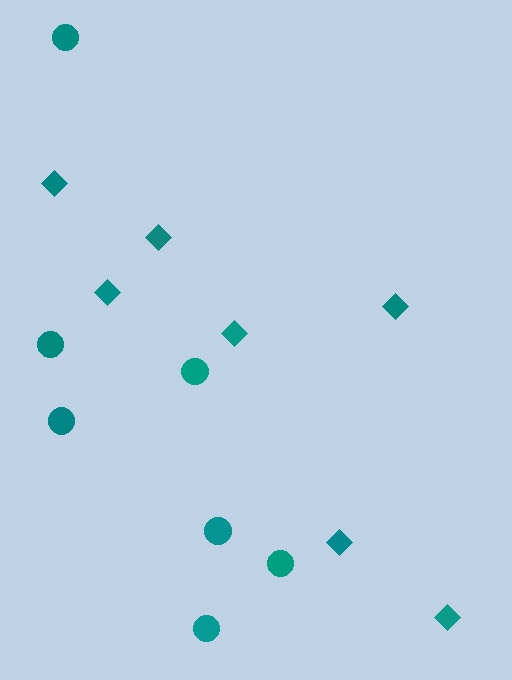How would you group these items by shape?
There are 2 groups: one group of circles (7) and one group of diamonds (7).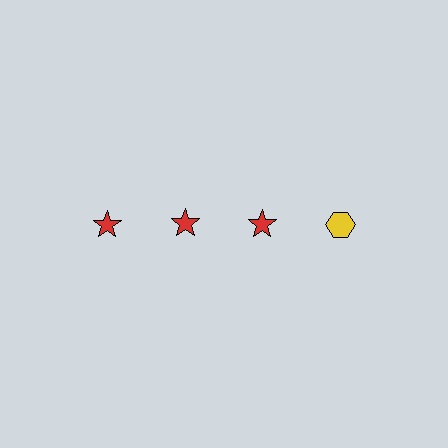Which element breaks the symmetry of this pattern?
The yellow hexagon in the top row, second from right column breaks the symmetry. All other shapes are red stars.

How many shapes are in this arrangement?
There are 4 shapes arranged in a grid pattern.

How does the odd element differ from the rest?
It differs in both color (yellow instead of red) and shape (hexagon instead of star).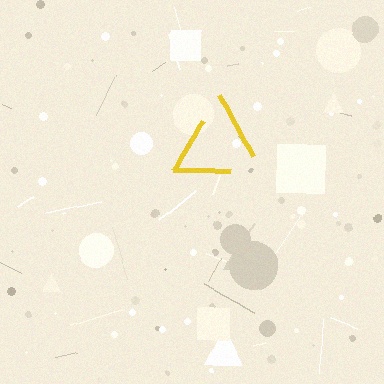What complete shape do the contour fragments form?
The contour fragments form a triangle.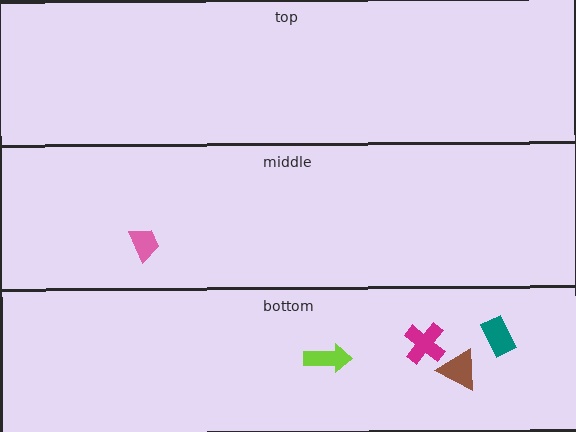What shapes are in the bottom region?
The lime arrow, the teal rectangle, the brown triangle, the magenta cross.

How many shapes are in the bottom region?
4.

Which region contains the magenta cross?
The bottom region.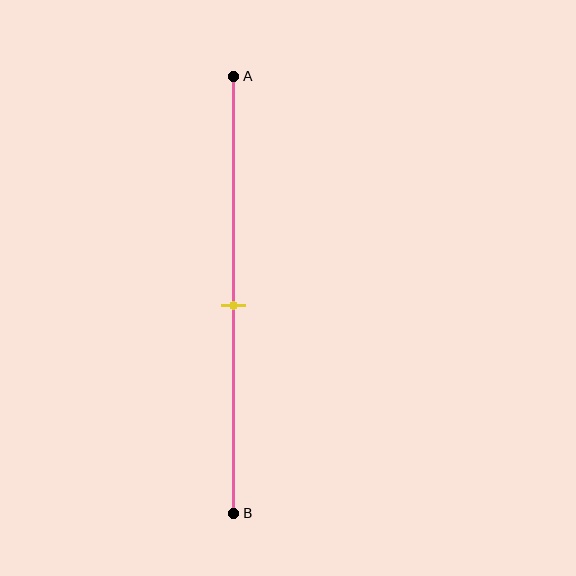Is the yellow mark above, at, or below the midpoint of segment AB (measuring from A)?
The yellow mark is approximately at the midpoint of segment AB.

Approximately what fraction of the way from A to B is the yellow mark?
The yellow mark is approximately 50% of the way from A to B.